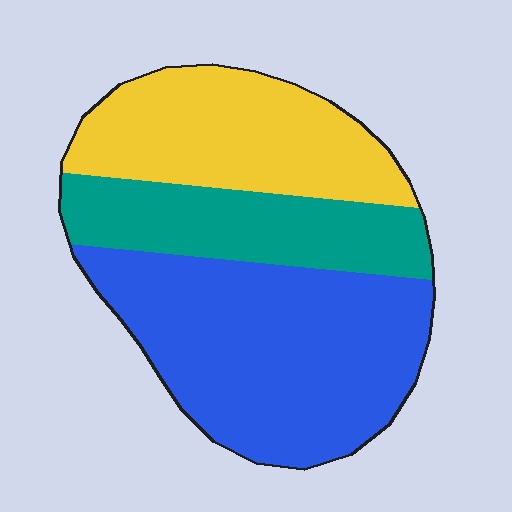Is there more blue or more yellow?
Blue.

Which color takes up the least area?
Teal, at roughly 25%.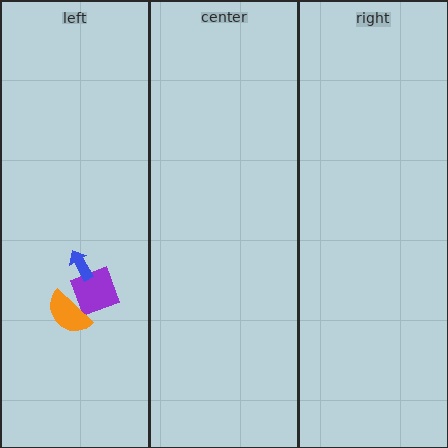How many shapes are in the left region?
3.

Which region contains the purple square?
The left region.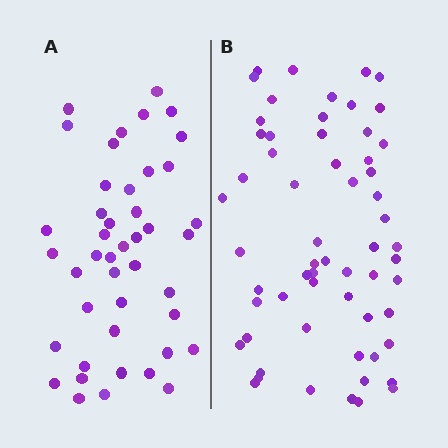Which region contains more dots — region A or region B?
Region B (the right region) has more dots.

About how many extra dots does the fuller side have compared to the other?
Region B has approximately 15 more dots than region A.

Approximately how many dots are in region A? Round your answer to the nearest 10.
About 40 dots. (The exact count is 44, which rounds to 40.)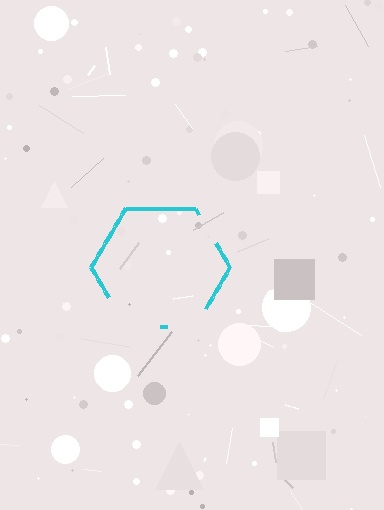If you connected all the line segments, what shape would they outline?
They would outline a hexagon.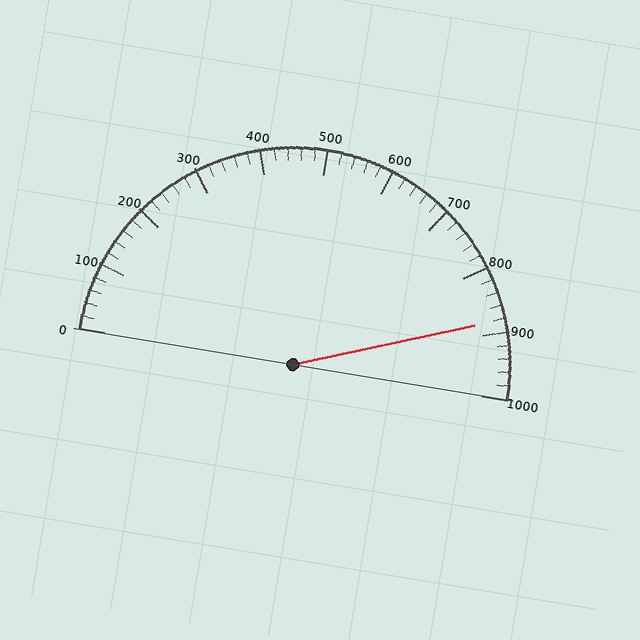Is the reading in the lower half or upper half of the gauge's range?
The reading is in the upper half of the range (0 to 1000).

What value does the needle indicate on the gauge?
The needle indicates approximately 880.